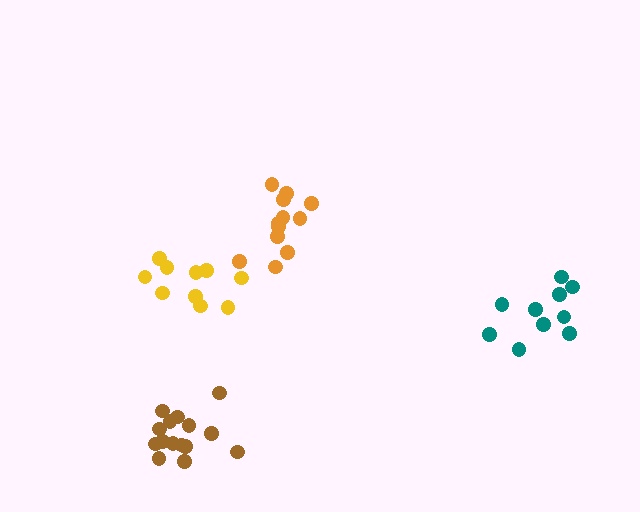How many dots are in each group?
Group 1: 15 dots, Group 2: 10 dots, Group 3: 12 dots, Group 4: 10 dots (47 total).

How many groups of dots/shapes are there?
There are 4 groups.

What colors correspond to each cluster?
The clusters are colored: brown, yellow, orange, teal.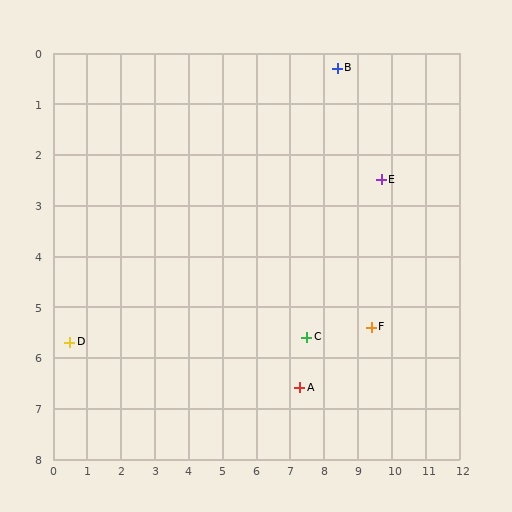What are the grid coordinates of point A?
Point A is at approximately (7.3, 6.6).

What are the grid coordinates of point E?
Point E is at approximately (9.7, 2.5).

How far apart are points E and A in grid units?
Points E and A are about 4.8 grid units apart.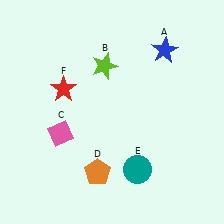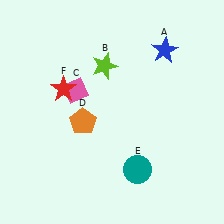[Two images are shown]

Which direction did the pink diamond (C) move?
The pink diamond (C) moved up.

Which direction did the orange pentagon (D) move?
The orange pentagon (D) moved up.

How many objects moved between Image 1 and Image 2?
2 objects moved between the two images.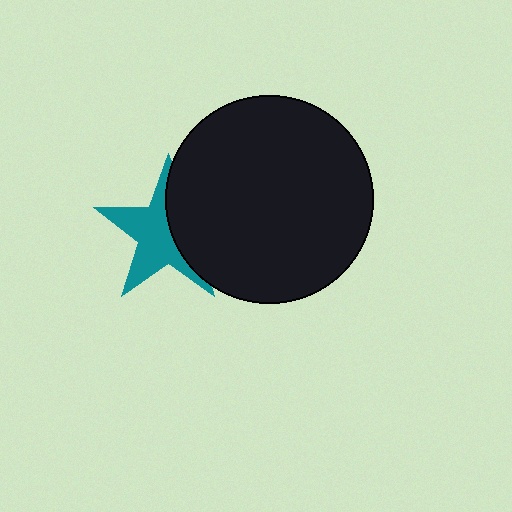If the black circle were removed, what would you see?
You would see the complete teal star.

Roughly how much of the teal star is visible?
About half of it is visible (roughly 58%).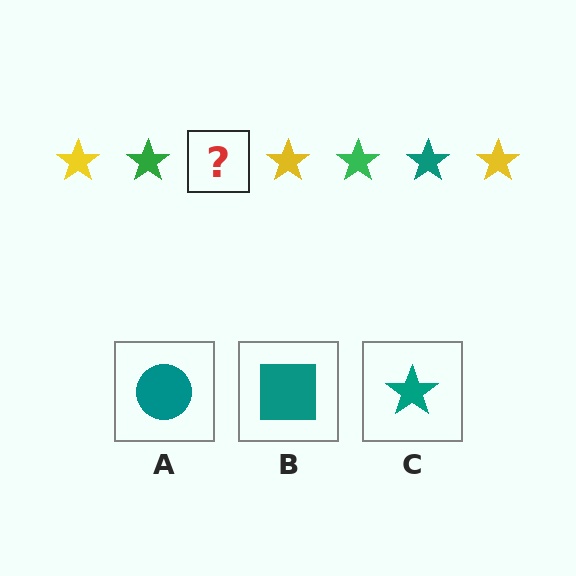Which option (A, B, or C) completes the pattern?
C.